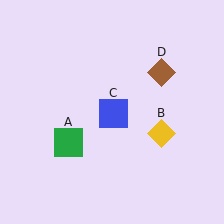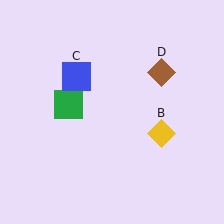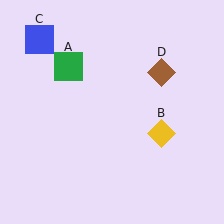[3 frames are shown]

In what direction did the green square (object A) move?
The green square (object A) moved up.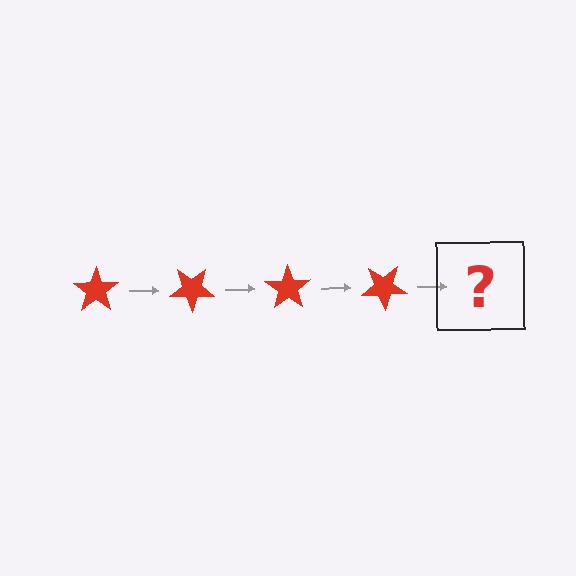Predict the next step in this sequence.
The next step is a red star rotated 140 degrees.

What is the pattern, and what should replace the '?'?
The pattern is that the star rotates 35 degrees each step. The '?' should be a red star rotated 140 degrees.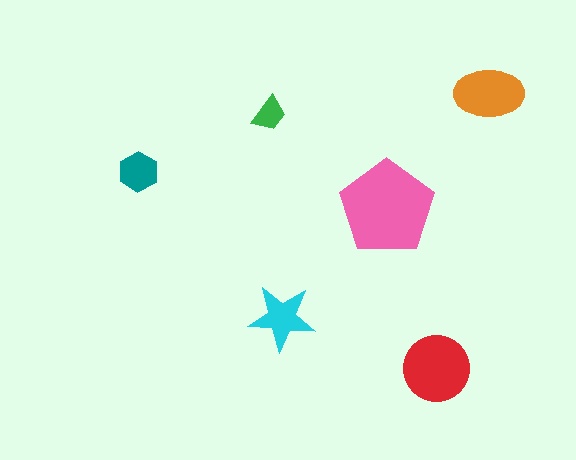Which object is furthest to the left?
The teal hexagon is leftmost.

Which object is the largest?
The pink pentagon.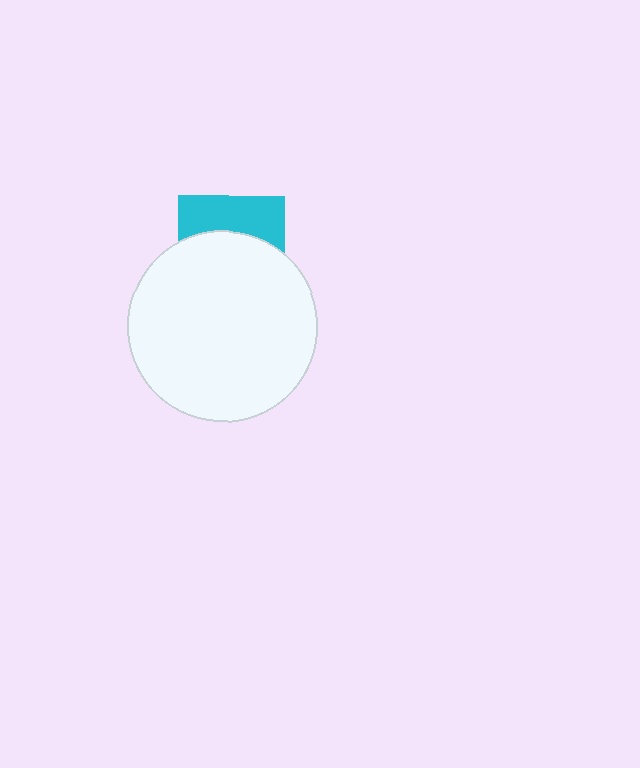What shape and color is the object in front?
The object in front is a white circle.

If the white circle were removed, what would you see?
You would see the complete cyan square.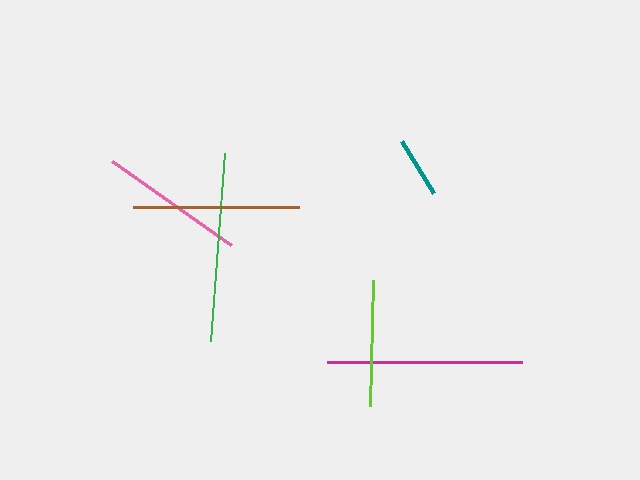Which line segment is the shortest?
The teal line is the shortest at approximately 61 pixels.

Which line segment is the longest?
The magenta line is the longest at approximately 195 pixels.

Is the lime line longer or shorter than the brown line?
The brown line is longer than the lime line.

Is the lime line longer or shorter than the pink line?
The pink line is longer than the lime line.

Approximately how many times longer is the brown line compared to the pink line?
The brown line is approximately 1.1 times the length of the pink line.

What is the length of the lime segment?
The lime segment is approximately 125 pixels long.